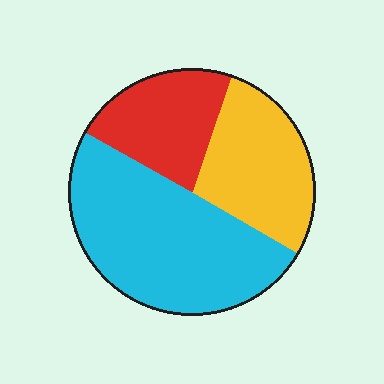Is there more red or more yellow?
Yellow.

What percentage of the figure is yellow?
Yellow takes up about one quarter (1/4) of the figure.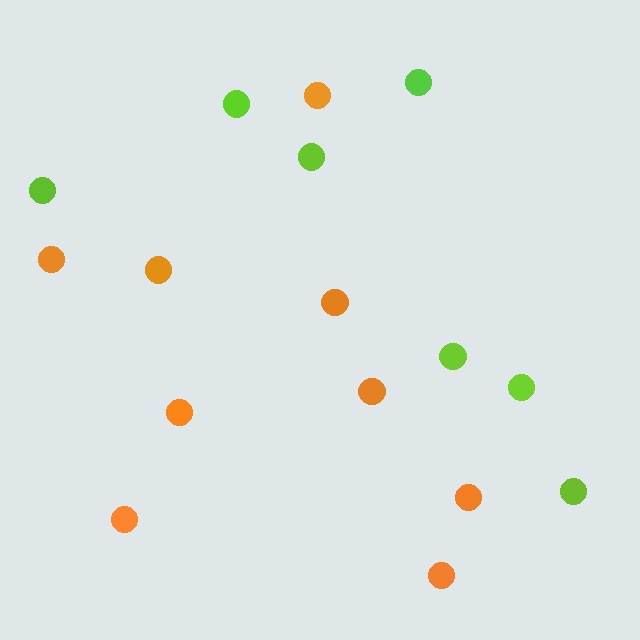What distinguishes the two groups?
There are 2 groups: one group of orange circles (9) and one group of lime circles (7).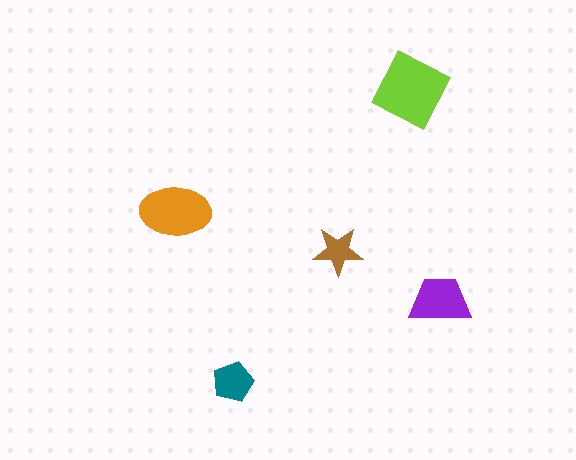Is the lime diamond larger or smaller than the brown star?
Larger.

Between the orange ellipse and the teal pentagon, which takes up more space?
The orange ellipse.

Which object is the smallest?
The brown star.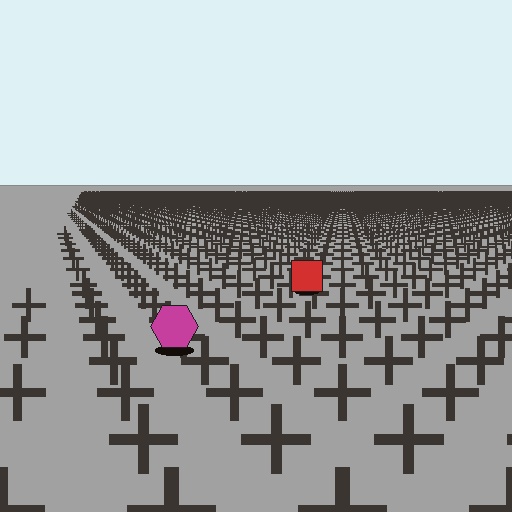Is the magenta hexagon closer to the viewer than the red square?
Yes. The magenta hexagon is closer — you can tell from the texture gradient: the ground texture is coarser near it.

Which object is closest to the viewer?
The magenta hexagon is closest. The texture marks near it are larger and more spread out.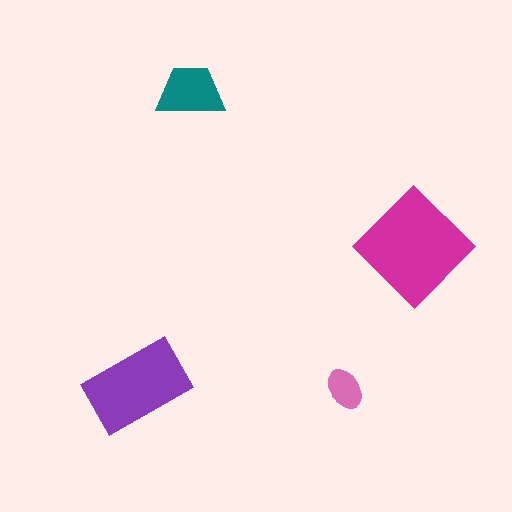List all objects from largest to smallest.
The magenta diamond, the purple rectangle, the teal trapezoid, the pink ellipse.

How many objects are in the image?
There are 4 objects in the image.